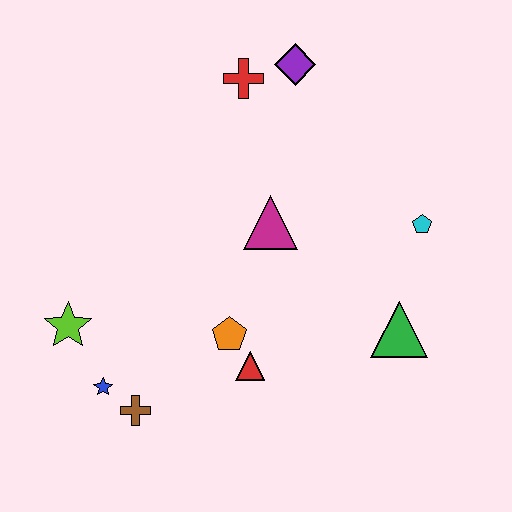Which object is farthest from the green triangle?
The lime star is farthest from the green triangle.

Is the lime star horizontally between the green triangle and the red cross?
No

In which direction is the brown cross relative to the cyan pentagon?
The brown cross is to the left of the cyan pentagon.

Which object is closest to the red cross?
The purple diamond is closest to the red cross.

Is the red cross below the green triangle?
No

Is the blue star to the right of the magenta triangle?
No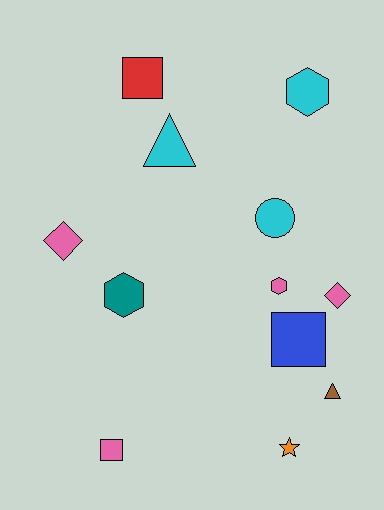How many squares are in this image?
There are 3 squares.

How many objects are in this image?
There are 12 objects.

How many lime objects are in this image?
There are no lime objects.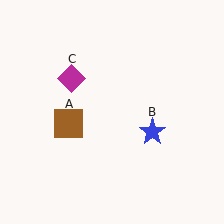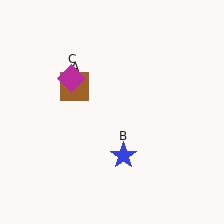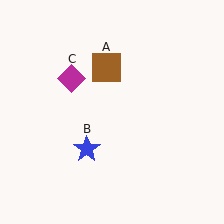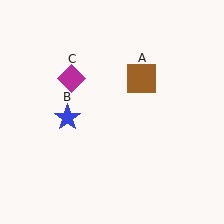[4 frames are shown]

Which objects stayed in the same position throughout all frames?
Magenta diamond (object C) remained stationary.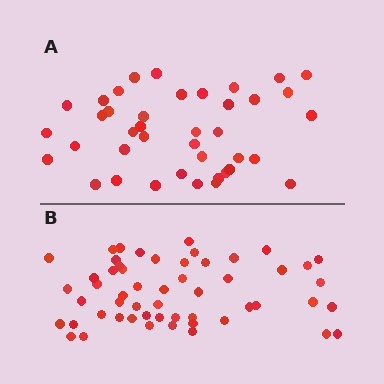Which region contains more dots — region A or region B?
Region B (the bottom region) has more dots.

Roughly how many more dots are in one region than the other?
Region B has approximately 15 more dots than region A.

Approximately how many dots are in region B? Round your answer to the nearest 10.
About 50 dots. (The exact count is 54, which rounds to 50.)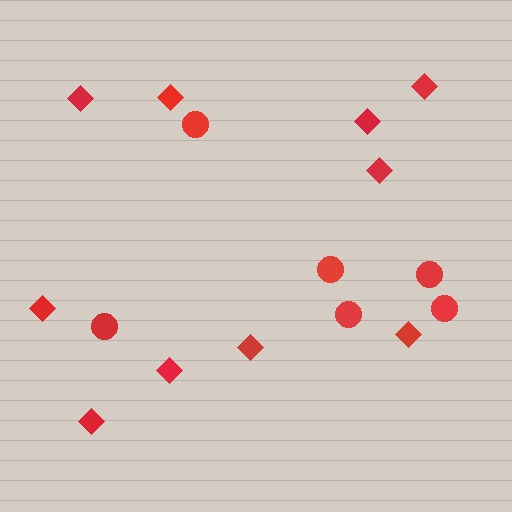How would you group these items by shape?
There are 2 groups: one group of circles (6) and one group of diamonds (10).